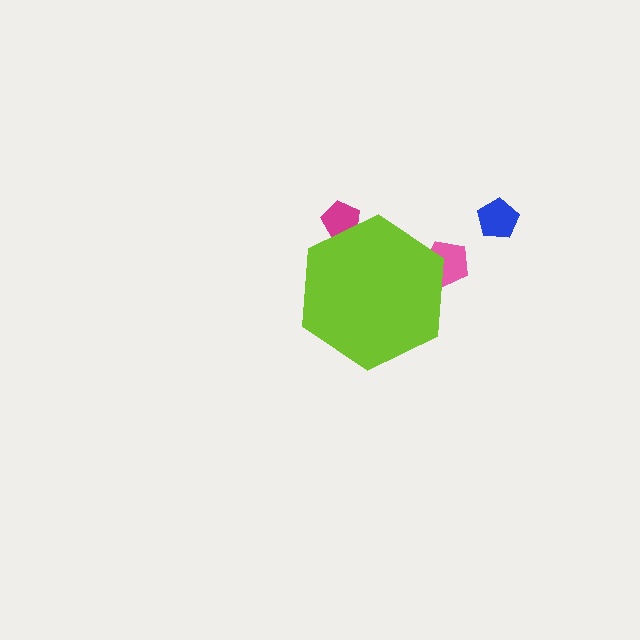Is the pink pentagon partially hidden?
Yes, the pink pentagon is partially hidden behind the lime hexagon.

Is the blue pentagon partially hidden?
No, the blue pentagon is fully visible.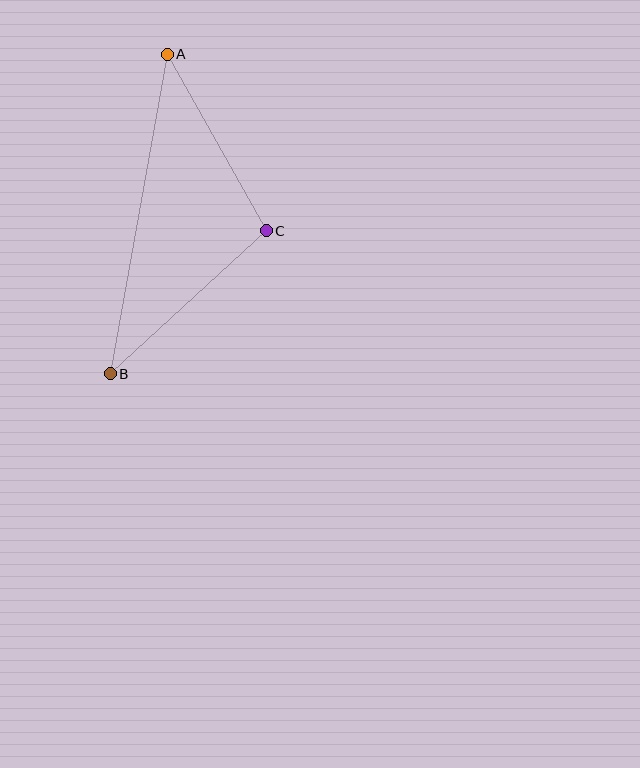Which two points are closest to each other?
Points A and C are closest to each other.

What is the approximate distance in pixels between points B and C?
The distance between B and C is approximately 212 pixels.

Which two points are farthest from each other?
Points A and B are farthest from each other.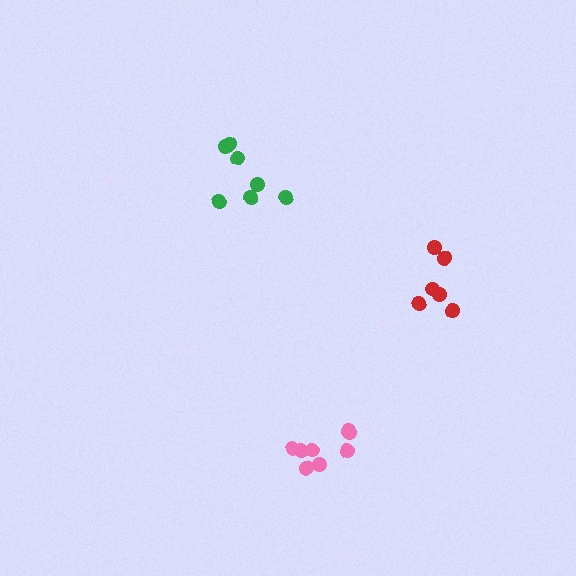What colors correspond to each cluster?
The clusters are colored: red, green, pink.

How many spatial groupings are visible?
There are 3 spatial groupings.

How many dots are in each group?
Group 1: 6 dots, Group 2: 7 dots, Group 3: 8 dots (21 total).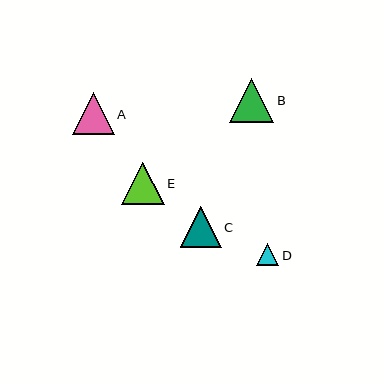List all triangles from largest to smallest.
From largest to smallest: B, E, A, C, D.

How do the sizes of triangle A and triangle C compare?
Triangle A and triangle C are approximately the same size.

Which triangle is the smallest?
Triangle D is the smallest with a size of approximately 22 pixels.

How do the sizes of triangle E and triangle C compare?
Triangle E and triangle C are approximately the same size.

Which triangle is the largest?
Triangle B is the largest with a size of approximately 45 pixels.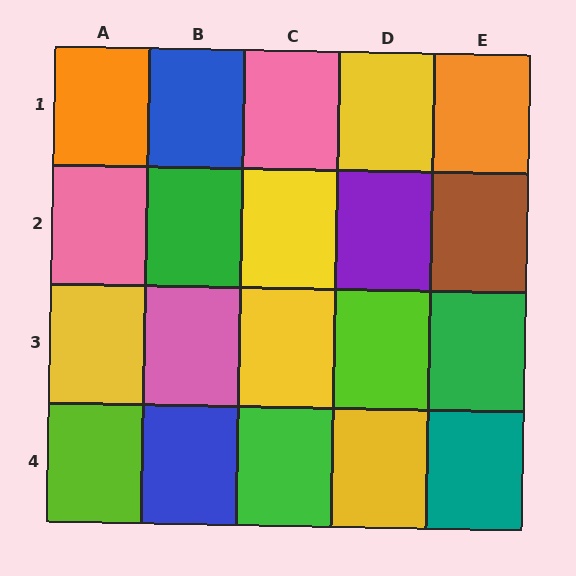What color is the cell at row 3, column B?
Pink.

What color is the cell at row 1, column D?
Yellow.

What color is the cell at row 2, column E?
Brown.